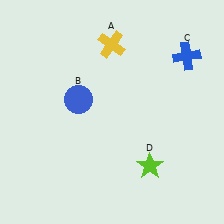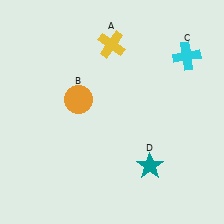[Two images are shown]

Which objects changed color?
B changed from blue to orange. C changed from blue to cyan. D changed from lime to teal.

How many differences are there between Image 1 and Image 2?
There are 3 differences between the two images.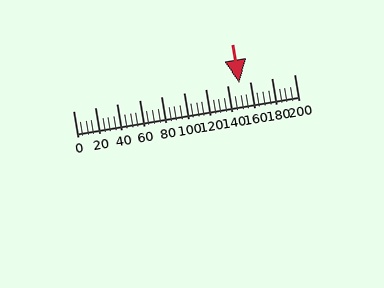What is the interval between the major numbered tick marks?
The major tick marks are spaced 20 units apart.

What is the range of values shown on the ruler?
The ruler shows values from 0 to 200.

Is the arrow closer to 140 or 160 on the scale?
The arrow is closer to 160.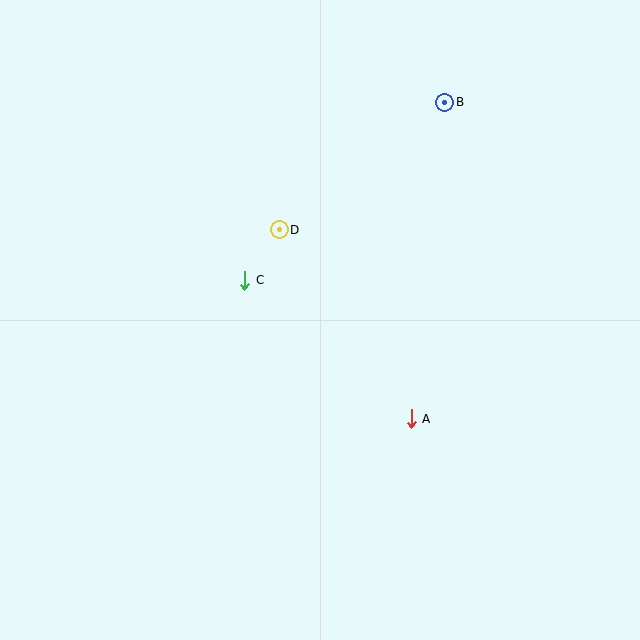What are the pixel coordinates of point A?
Point A is at (411, 419).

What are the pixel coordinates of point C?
Point C is at (245, 280).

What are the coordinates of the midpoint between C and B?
The midpoint between C and B is at (345, 191).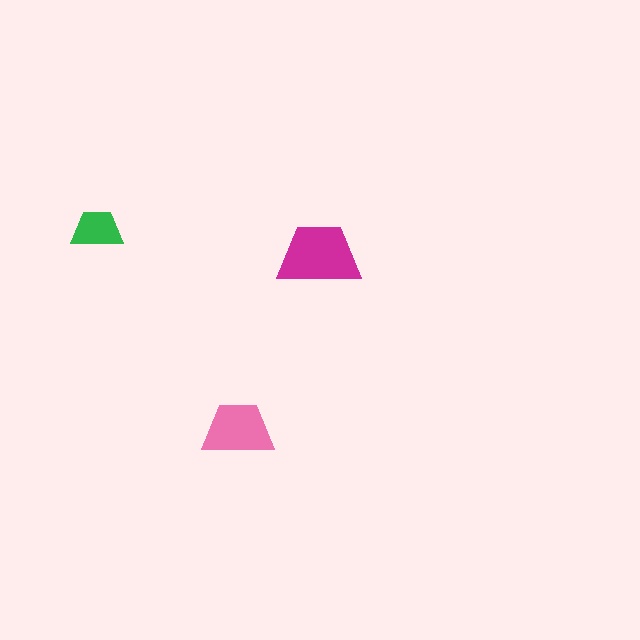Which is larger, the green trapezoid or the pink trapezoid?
The pink one.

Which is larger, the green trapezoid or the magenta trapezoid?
The magenta one.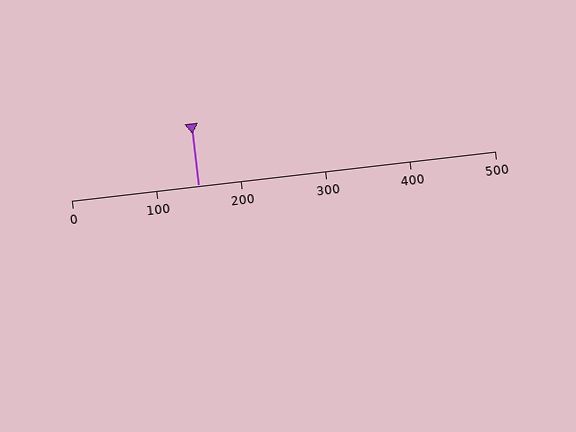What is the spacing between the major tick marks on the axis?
The major ticks are spaced 100 apart.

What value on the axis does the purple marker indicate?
The marker indicates approximately 150.